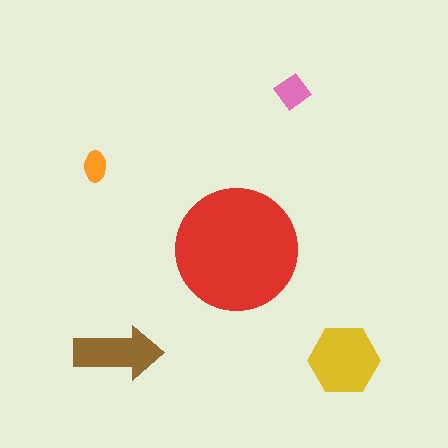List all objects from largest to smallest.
The red circle, the yellow hexagon, the brown arrow, the pink diamond, the orange ellipse.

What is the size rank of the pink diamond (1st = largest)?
4th.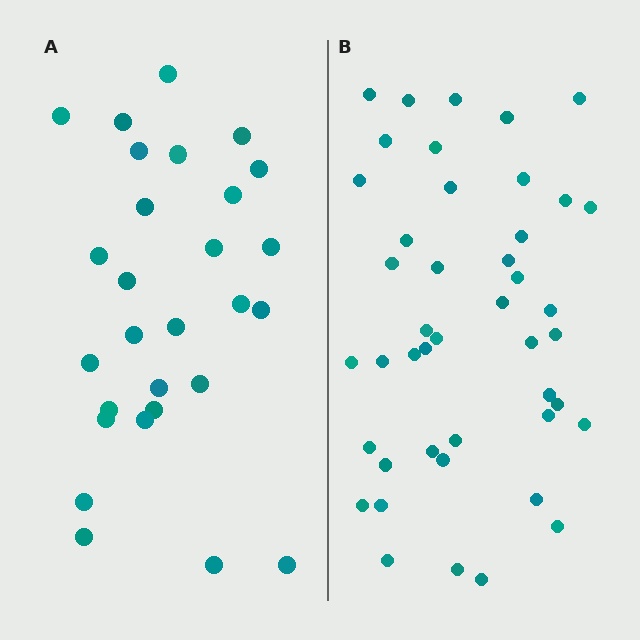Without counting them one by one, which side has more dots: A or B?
Region B (the right region) has more dots.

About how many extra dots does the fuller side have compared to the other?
Region B has approximately 15 more dots than region A.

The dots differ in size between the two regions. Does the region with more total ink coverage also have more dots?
No. Region A has more total ink coverage because its dots are larger, but region B actually contains more individual dots. Total area can be misleading — the number of items is what matters here.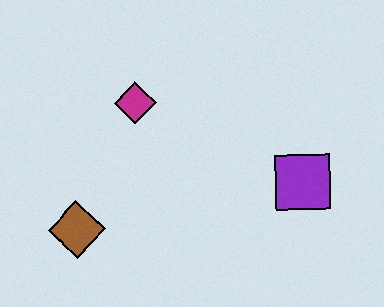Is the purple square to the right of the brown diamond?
Yes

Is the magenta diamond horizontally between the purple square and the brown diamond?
Yes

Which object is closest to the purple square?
The magenta diamond is closest to the purple square.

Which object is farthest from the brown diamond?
The purple square is farthest from the brown diamond.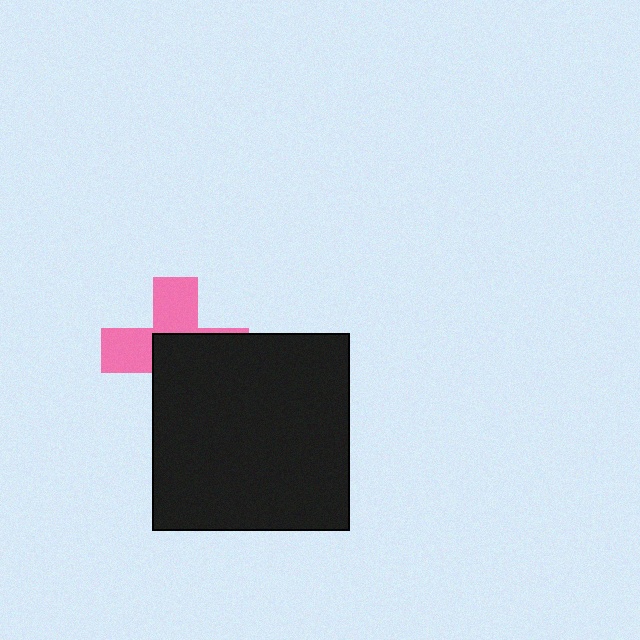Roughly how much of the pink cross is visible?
About half of it is visible (roughly 45%).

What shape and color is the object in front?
The object in front is a black square.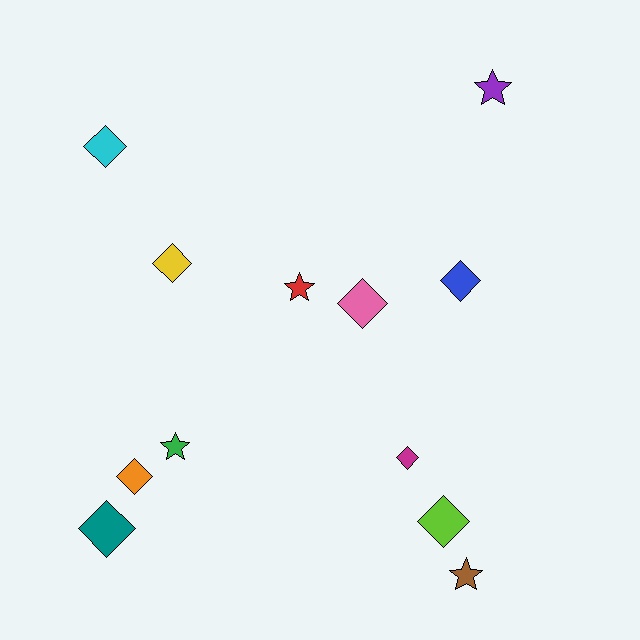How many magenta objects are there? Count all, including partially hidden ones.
There is 1 magenta object.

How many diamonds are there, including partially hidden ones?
There are 8 diamonds.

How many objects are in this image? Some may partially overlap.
There are 12 objects.